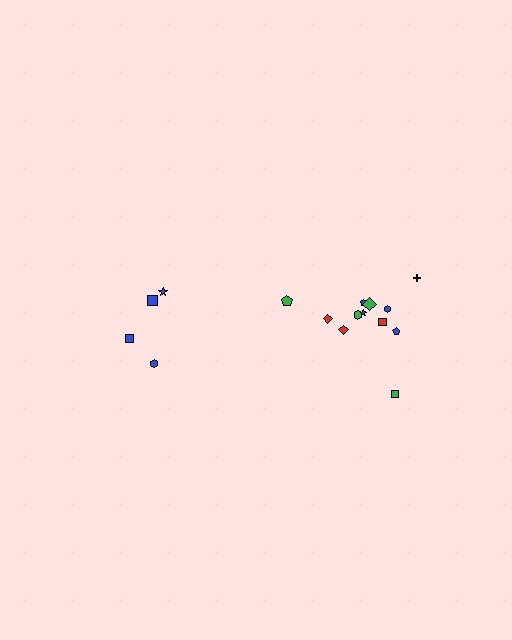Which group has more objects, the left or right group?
The right group.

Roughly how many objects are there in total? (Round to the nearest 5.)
Roughly 15 objects in total.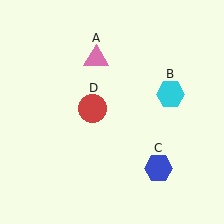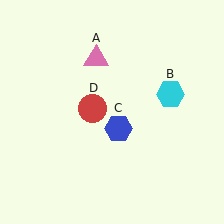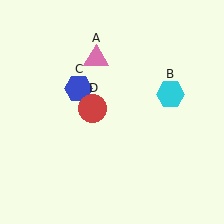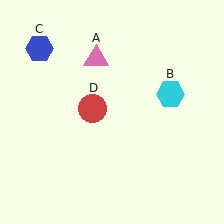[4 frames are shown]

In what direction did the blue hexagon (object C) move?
The blue hexagon (object C) moved up and to the left.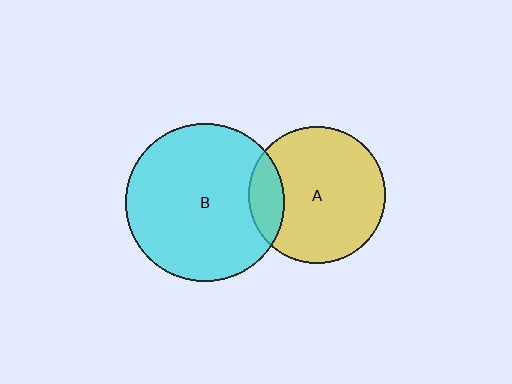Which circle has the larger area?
Circle B (cyan).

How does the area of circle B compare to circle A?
Approximately 1.3 times.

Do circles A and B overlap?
Yes.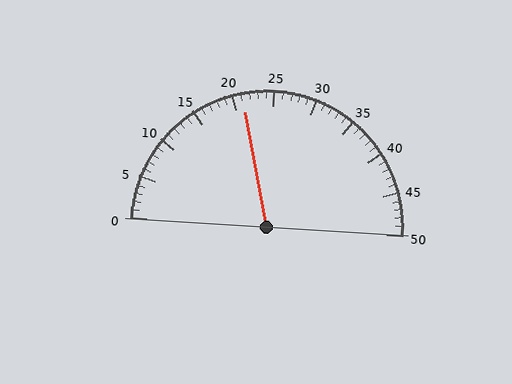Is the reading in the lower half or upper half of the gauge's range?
The reading is in the lower half of the range (0 to 50).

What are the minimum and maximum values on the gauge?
The gauge ranges from 0 to 50.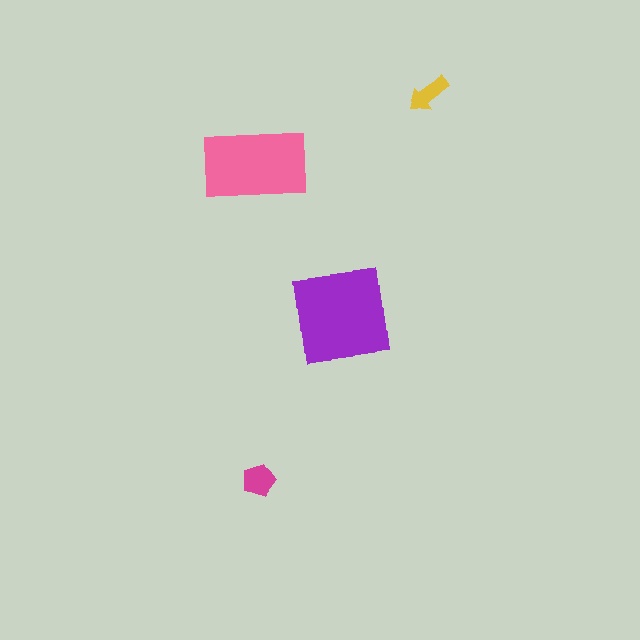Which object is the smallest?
The yellow arrow.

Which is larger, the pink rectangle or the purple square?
The purple square.